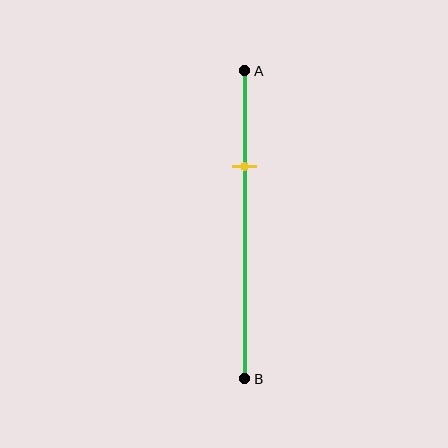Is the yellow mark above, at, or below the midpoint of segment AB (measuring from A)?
The yellow mark is above the midpoint of segment AB.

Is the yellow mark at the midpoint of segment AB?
No, the mark is at about 30% from A, not at the 50% midpoint.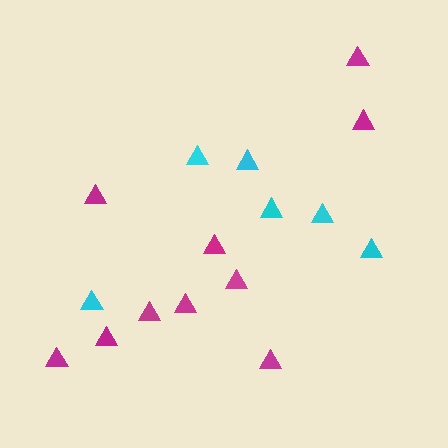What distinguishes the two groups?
There are 2 groups: one group of cyan triangles (6) and one group of magenta triangles (10).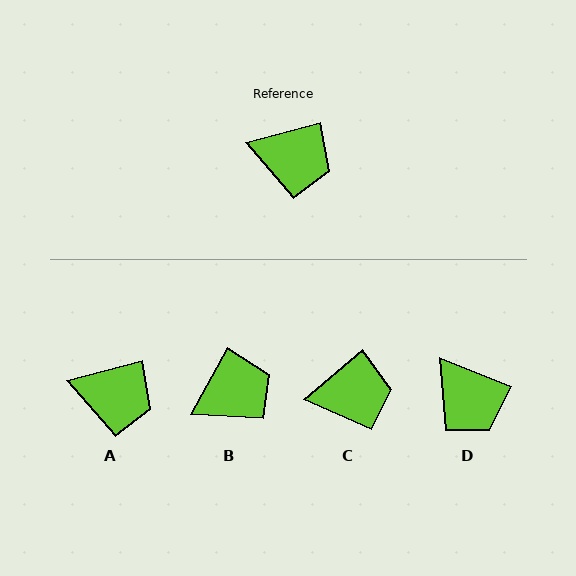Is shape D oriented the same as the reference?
No, it is off by about 36 degrees.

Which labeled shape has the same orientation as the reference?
A.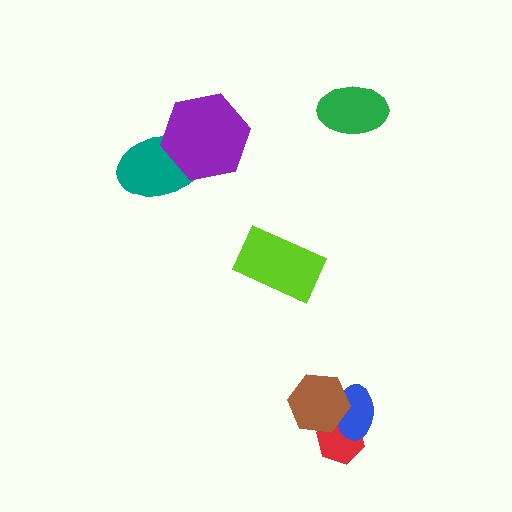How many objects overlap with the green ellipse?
0 objects overlap with the green ellipse.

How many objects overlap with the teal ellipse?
1 object overlaps with the teal ellipse.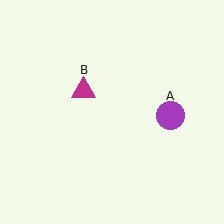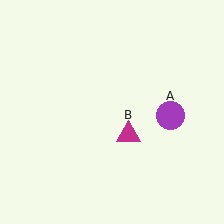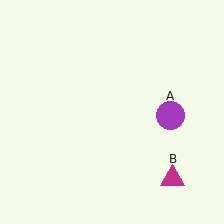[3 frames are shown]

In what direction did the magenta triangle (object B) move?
The magenta triangle (object B) moved down and to the right.